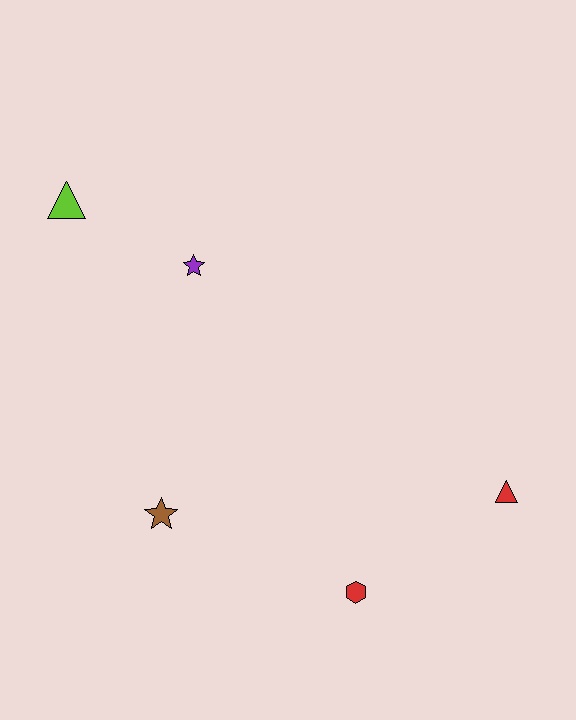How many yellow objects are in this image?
There are no yellow objects.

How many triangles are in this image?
There are 2 triangles.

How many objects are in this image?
There are 5 objects.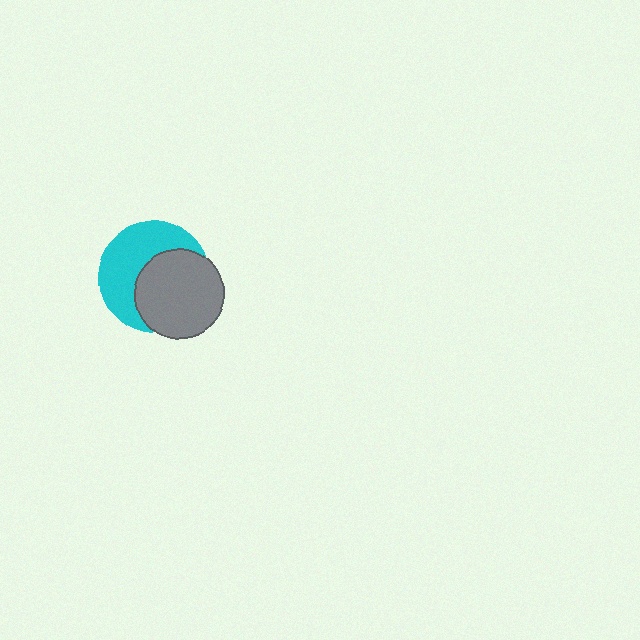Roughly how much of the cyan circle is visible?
About half of it is visible (roughly 50%).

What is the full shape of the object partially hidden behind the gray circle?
The partially hidden object is a cyan circle.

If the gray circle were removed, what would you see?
You would see the complete cyan circle.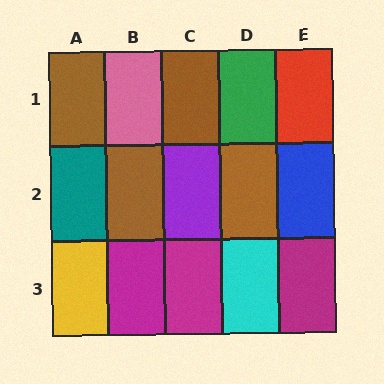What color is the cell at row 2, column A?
Teal.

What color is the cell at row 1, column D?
Green.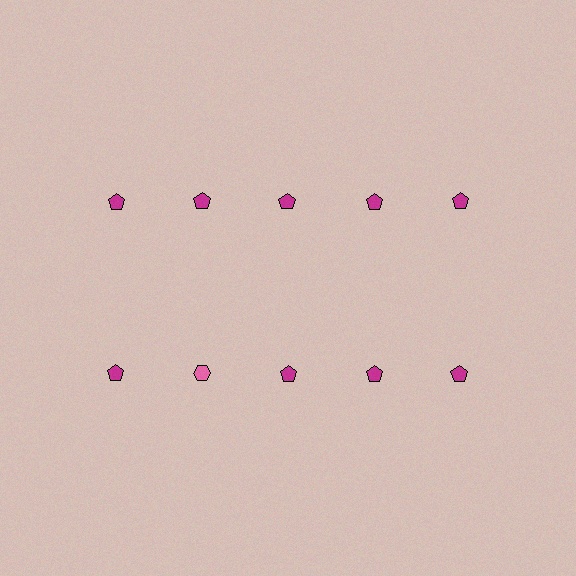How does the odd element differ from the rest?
It differs in both color (pink instead of magenta) and shape (hexagon instead of pentagon).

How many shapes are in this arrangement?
There are 10 shapes arranged in a grid pattern.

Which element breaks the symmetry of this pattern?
The pink hexagon in the second row, second from left column breaks the symmetry. All other shapes are magenta pentagons.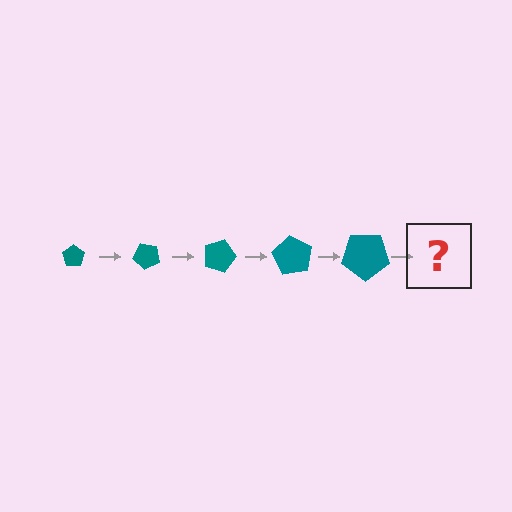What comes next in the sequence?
The next element should be a pentagon, larger than the previous one and rotated 225 degrees from the start.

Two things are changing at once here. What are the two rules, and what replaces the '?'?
The two rules are that the pentagon grows larger each step and it rotates 45 degrees each step. The '?' should be a pentagon, larger than the previous one and rotated 225 degrees from the start.